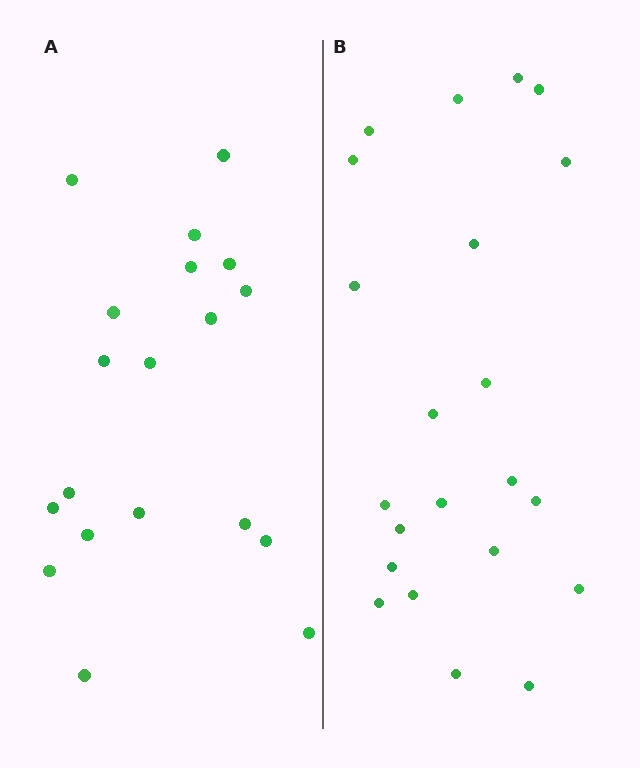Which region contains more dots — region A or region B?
Region B (the right region) has more dots.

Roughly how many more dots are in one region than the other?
Region B has just a few more — roughly 2 or 3 more dots than region A.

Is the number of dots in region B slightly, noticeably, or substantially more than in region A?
Region B has only slightly more — the two regions are fairly close. The ratio is roughly 1.2 to 1.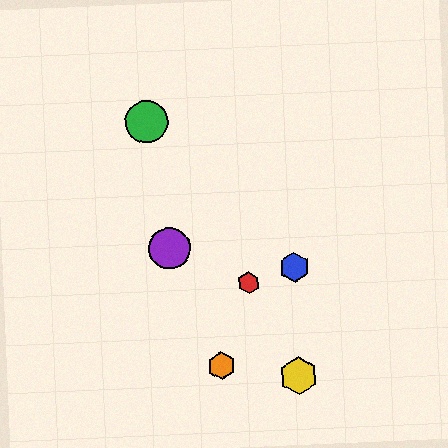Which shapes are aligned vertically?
The blue hexagon, the yellow hexagon are aligned vertically.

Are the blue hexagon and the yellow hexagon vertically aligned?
Yes, both are at x≈294.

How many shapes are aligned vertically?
2 shapes (the blue hexagon, the yellow hexagon) are aligned vertically.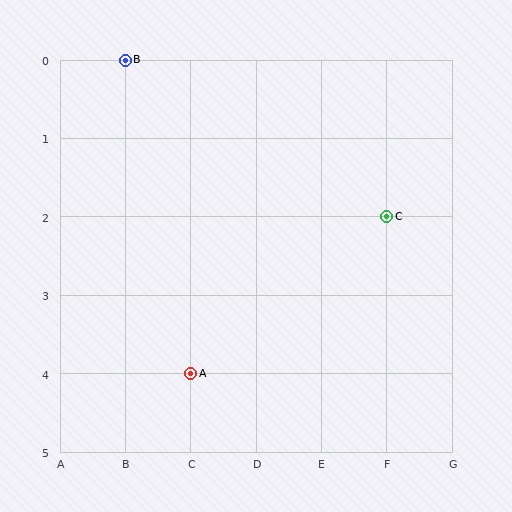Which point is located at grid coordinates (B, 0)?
Point B is at (B, 0).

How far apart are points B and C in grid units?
Points B and C are 4 columns and 2 rows apart (about 4.5 grid units diagonally).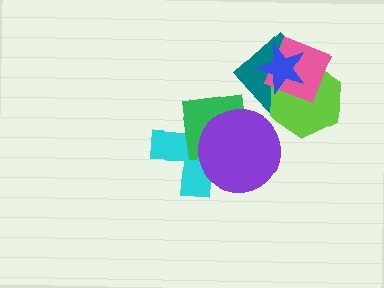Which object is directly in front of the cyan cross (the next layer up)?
The green square is directly in front of the cyan cross.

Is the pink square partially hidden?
Yes, it is partially covered by another shape.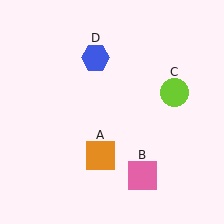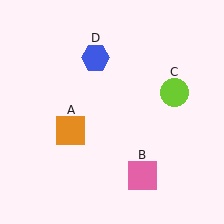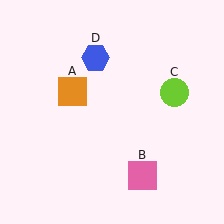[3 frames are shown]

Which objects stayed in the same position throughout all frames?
Pink square (object B) and lime circle (object C) and blue hexagon (object D) remained stationary.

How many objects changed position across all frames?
1 object changed position: orange square (object A).